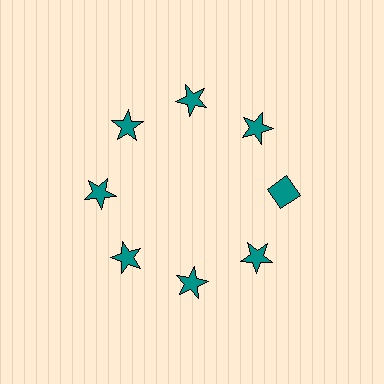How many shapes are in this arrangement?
There are 8 shapes arranged in a ring pattern.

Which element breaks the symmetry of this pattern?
The teal diamond at roughly the 3 o'clock position breaks the symmetry. All other shapes are teal stars.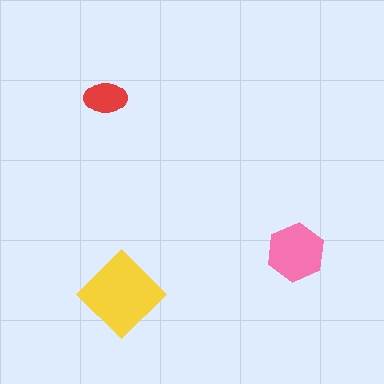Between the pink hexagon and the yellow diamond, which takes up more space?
The yellow diamond.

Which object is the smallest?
The red ellipse.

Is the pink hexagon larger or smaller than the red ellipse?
Larger.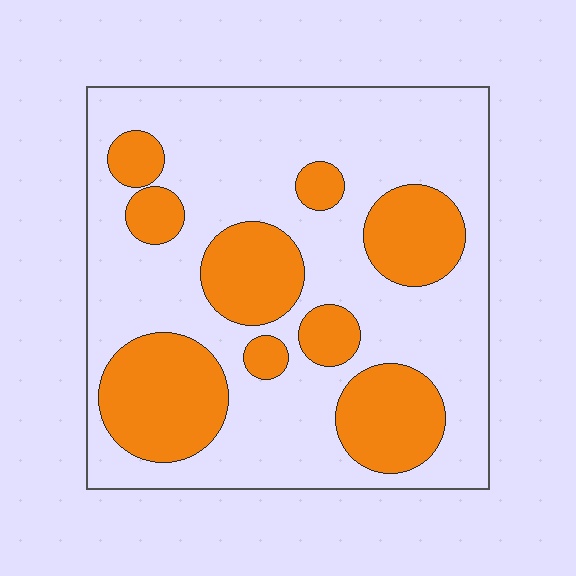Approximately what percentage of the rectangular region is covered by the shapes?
Approximately 30%.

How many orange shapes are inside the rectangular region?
9.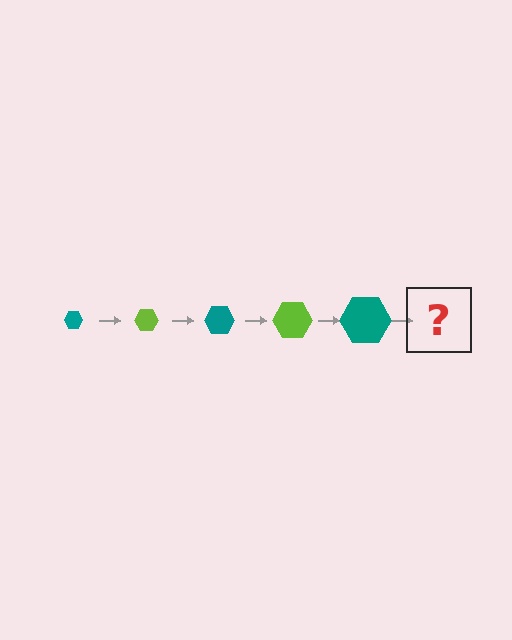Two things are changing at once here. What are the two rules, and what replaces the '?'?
The two rules are that the hexagon grows larger each step and the color cycles through teal and lime. The '?' should be a lime hexagon, larger than the previous one.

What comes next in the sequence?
The next element should be a lime hexagon, larger than the previous one.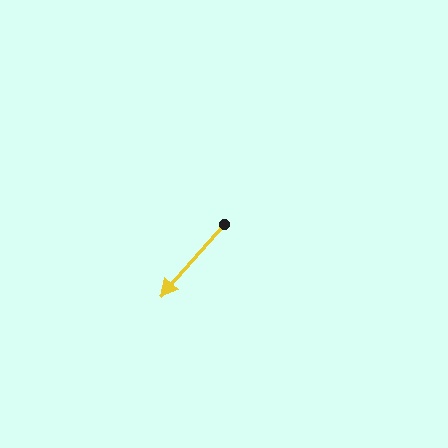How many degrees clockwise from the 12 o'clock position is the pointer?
Approximately 221 degrees.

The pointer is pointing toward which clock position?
Roughly 7 o'clock.